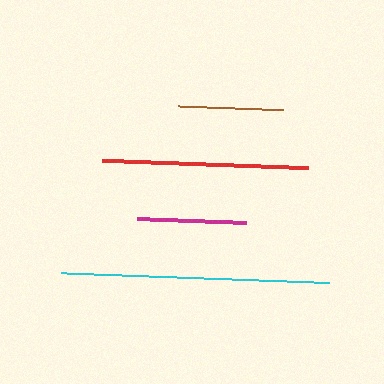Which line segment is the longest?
The cyan line is the longest at approximately 269 pixels.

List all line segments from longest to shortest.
From longest to shortest: cyan, red, magenta, brown.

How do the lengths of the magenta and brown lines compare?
The magenta and brown lines are approximately the same length.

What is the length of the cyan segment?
The cyan segment is approximately 269 pixels long.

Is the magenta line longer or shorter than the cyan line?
The cyan line is longer than the magenta line.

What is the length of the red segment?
The red segment is approximately 206 pixels long.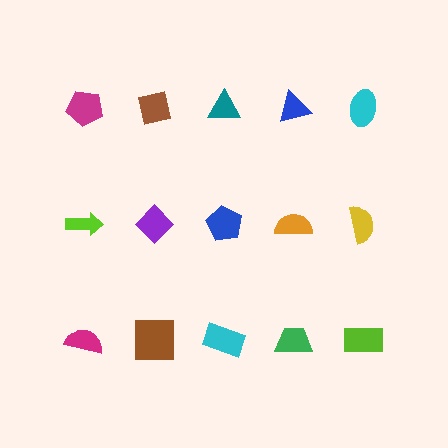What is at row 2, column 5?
A yellow semicircle.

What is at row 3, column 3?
A cyan rectangle.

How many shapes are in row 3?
5 shapes.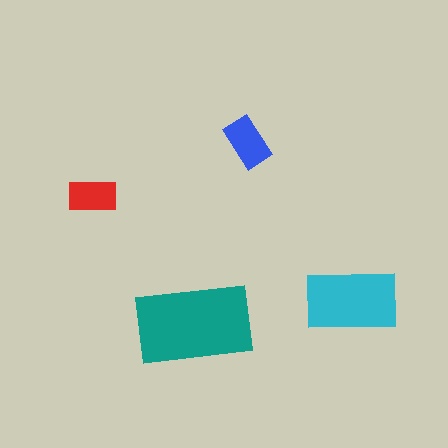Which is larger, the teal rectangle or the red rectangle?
The teal one.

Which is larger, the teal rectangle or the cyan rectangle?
The teal one.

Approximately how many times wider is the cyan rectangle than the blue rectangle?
About 2 times wider.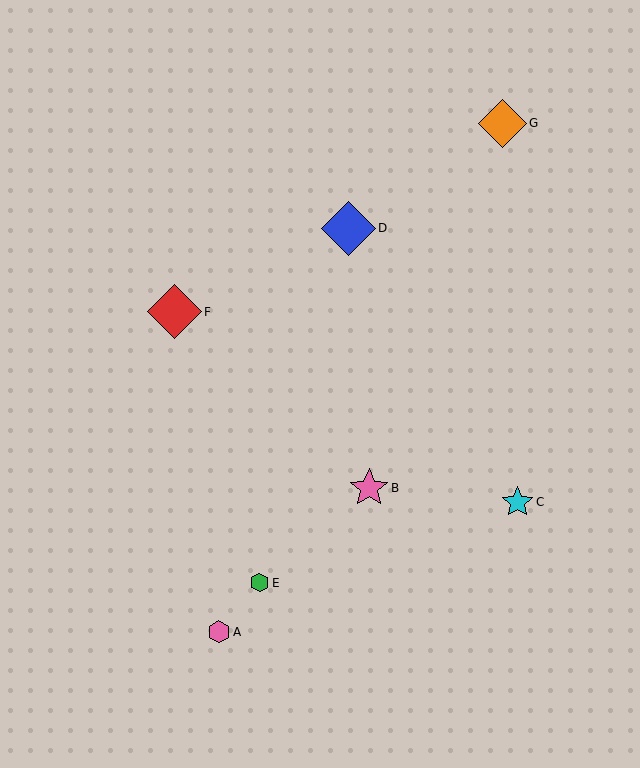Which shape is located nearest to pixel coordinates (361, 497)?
The pink star (labeled B) at (369, 488) is nearest to that location.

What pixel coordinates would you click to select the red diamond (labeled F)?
Click at (174, 312) to select the red diamond F.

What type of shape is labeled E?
Shape E is a green hexagon.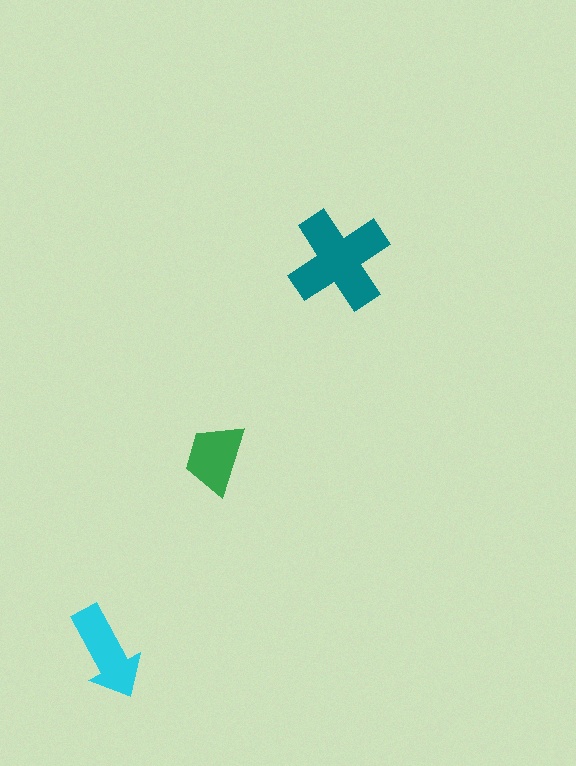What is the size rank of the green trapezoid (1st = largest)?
3rd.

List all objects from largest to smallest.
The teal cross, the cyan arrow, the green trapezoid.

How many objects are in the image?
There are 3 objects in the image.